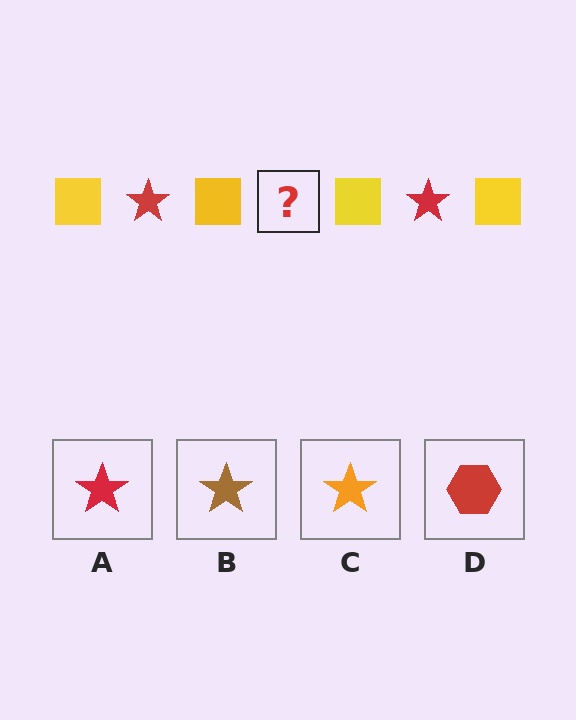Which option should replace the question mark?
Option A.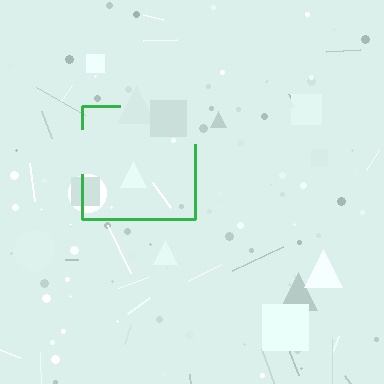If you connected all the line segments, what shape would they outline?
They would outline a square.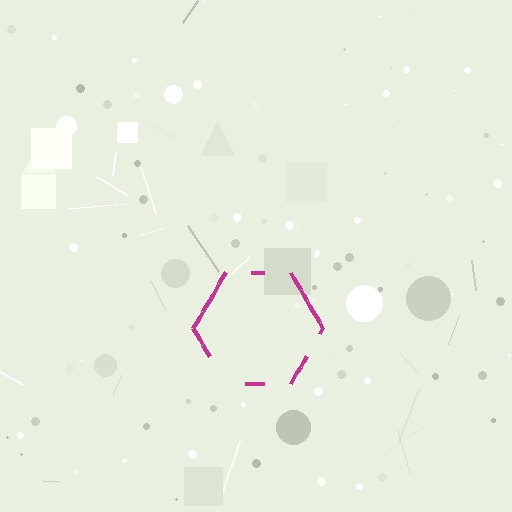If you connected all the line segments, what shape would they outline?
They would outline a hexagon.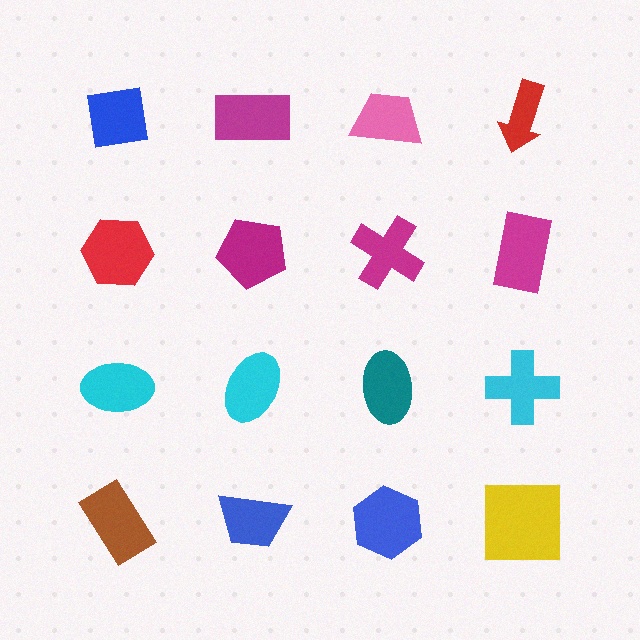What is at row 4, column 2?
A blue trapezoid.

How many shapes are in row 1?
4 shapes.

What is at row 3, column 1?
A cyan ellipse.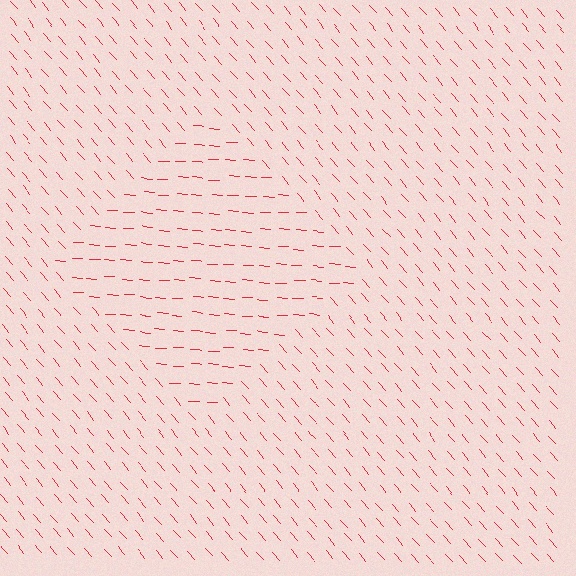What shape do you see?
I see a diamond.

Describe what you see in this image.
The image is filled with small red line segments. A diamond region in the image has lines oriented differently from the surrounding lines, creating a visible texture boundary.